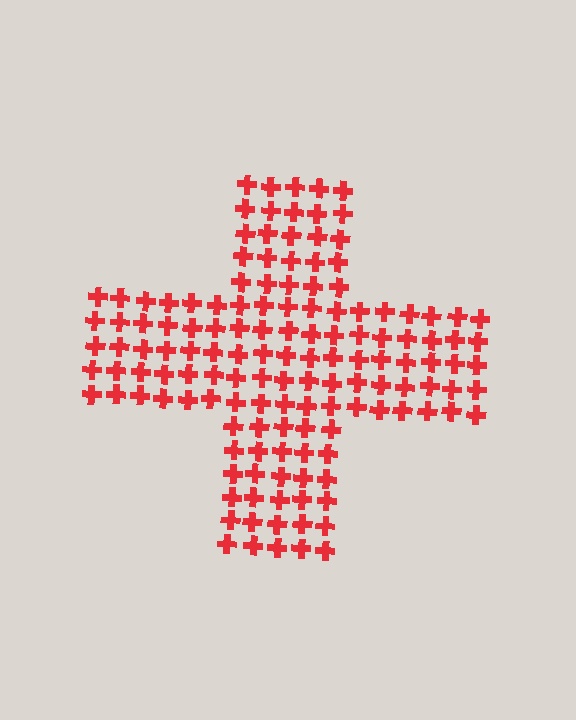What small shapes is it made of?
It is made of small crosses.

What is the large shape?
The large shape is a cross.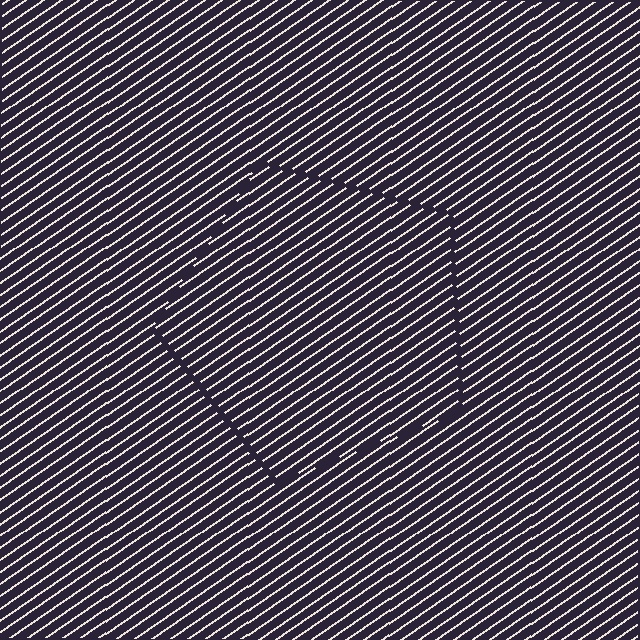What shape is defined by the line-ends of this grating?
An illusory pentagon. The interior of the shape contains the same grating, shifted by half a period — the contour is defined by the phase discontinuity where line-ends from the inner and outer gratings abut.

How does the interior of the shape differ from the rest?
The interior of the shape contains the same grating, shifted by half a period — the contour is defined by the phase discontinuity where line-ends from the inner and outer gratings abut.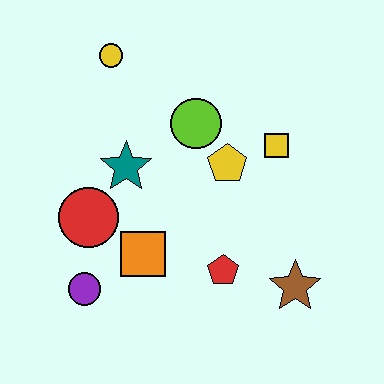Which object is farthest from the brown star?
The yellow circle is farthest from the brown star.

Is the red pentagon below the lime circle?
Yes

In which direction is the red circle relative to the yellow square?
The red circle is to the left of the yellow square.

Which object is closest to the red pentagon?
The brown star is closest to the red pentagon.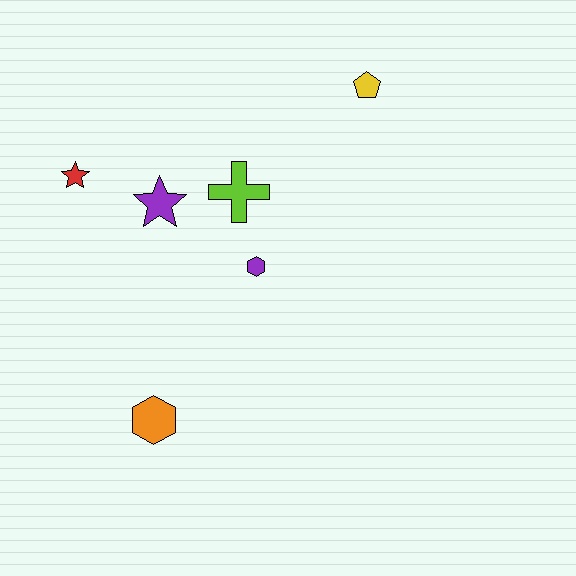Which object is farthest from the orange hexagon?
The yellow pentagon is farthest from the orange hexagon.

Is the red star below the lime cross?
No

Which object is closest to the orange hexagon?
The purple hexagon is closest to the orange hexagon.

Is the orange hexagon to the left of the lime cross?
Yes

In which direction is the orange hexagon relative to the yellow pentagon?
The orange hexagon is below the yellow pentagon.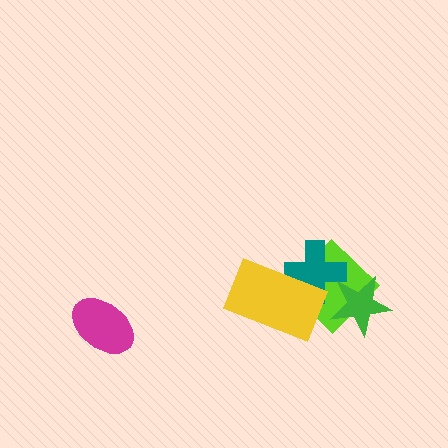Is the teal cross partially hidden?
Yes, it is partially covered by another shape.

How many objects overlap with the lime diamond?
3 objects overlap with the lime diamond.